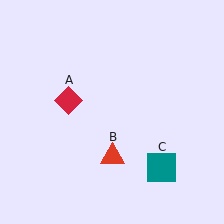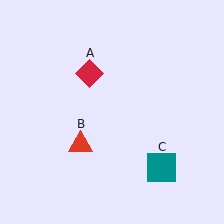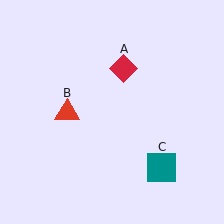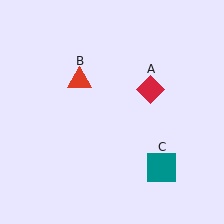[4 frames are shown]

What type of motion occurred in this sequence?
The red diamond (object A), red triangle (object B) rotated clockwise around the center of the scene.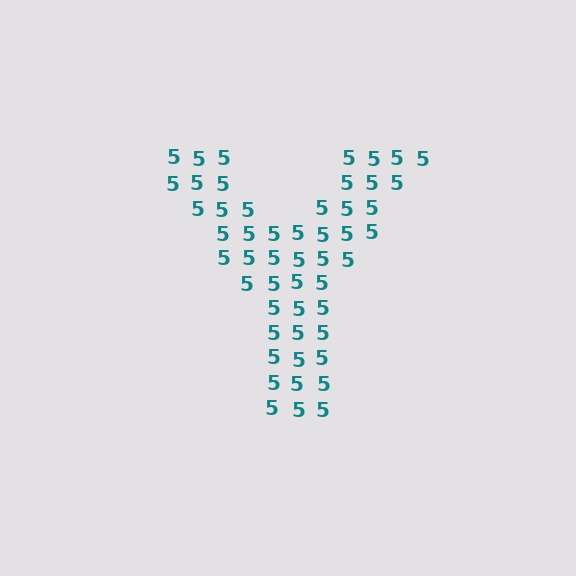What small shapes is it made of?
It is made of small digit 5's.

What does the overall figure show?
The overall figure shows the letter Y.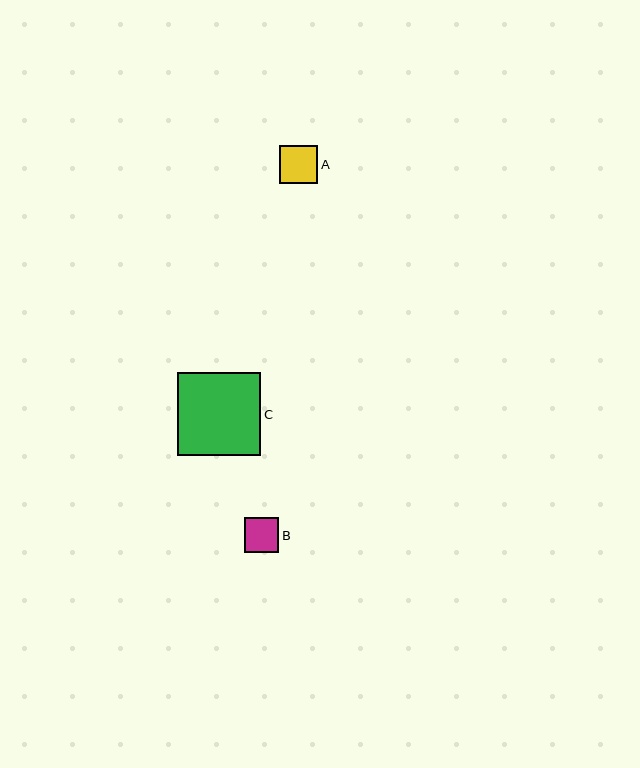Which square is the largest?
Square C is the largest with a size of approximately 83 pixels.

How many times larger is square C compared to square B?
Square C is approximately 2.4 times the size of square B.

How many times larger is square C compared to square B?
Square C is approximately 2.4 times the size of square B.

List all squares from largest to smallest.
From largest to smallest: C, A, B.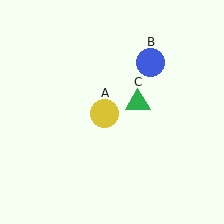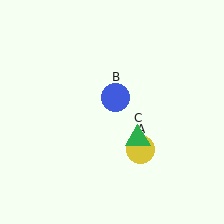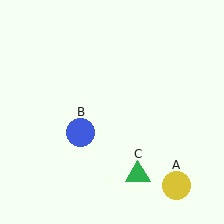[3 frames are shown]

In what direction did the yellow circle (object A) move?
The yellow circle (object A) moved down and to the right.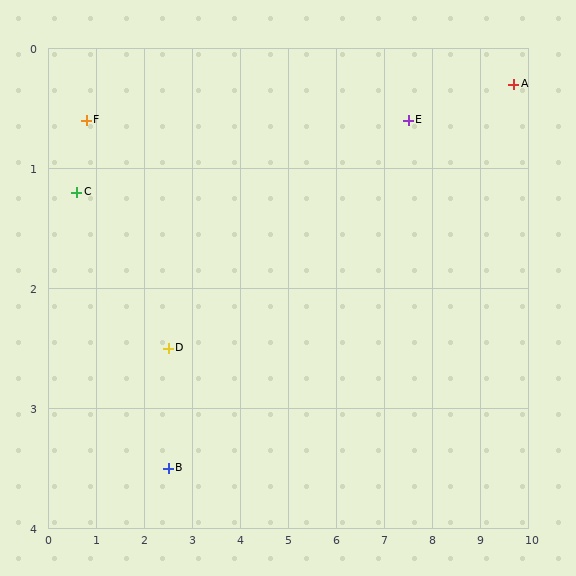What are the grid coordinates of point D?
Point D is at approximately (2.5, 2.5).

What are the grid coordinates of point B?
Point B is at approximately (2.5, 3.5).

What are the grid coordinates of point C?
Point C is at approximately (0.6, 1.2).